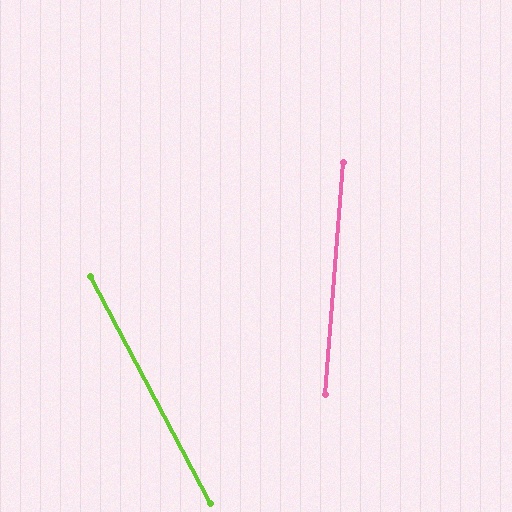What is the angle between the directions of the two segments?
Approximately 32 degrees.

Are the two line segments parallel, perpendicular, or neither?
Neither parallel nor perpendicular — they differ by about 32°.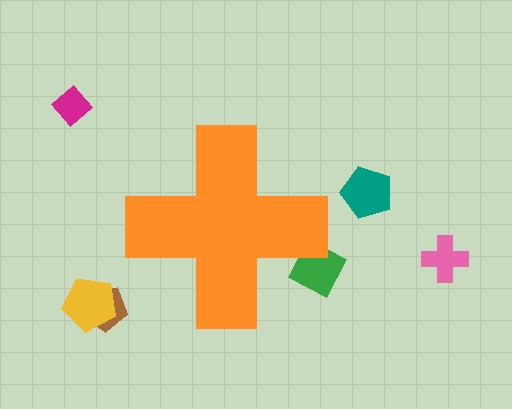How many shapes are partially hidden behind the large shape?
1 shape is partially hidden.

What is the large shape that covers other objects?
An orange cross.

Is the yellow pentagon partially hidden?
No, the yellow pentagon is fully visible.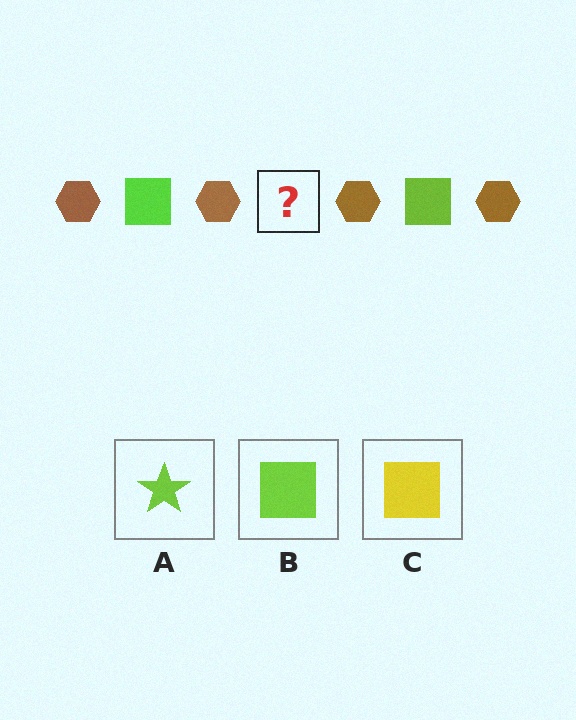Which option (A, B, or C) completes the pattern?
B.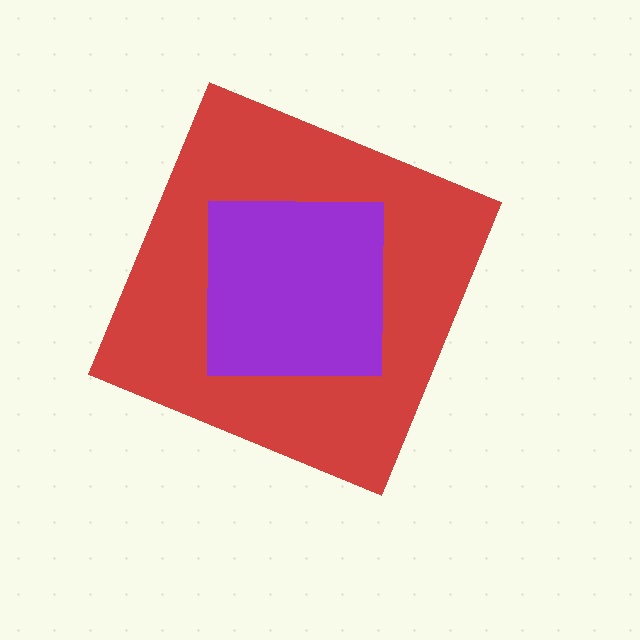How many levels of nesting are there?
2.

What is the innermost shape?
The purple square.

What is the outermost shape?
The red diamond.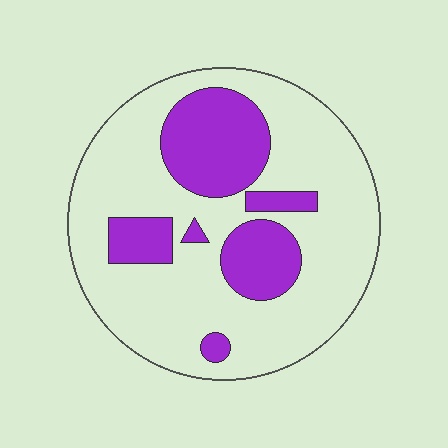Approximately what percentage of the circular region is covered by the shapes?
Approximately 25%.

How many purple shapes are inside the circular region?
6.